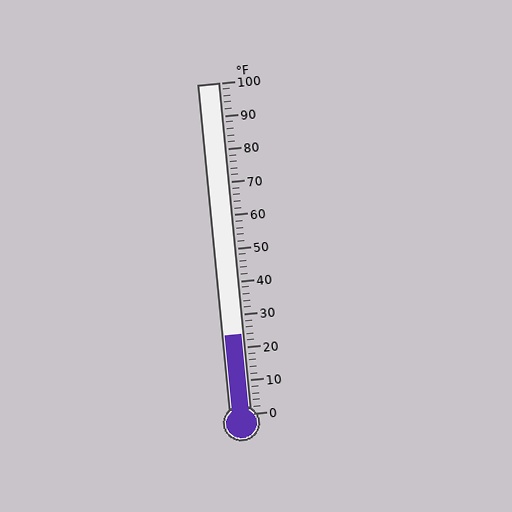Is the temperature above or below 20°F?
The temperature is above 20°F.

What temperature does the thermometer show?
The thermometer shows approximately 24°F.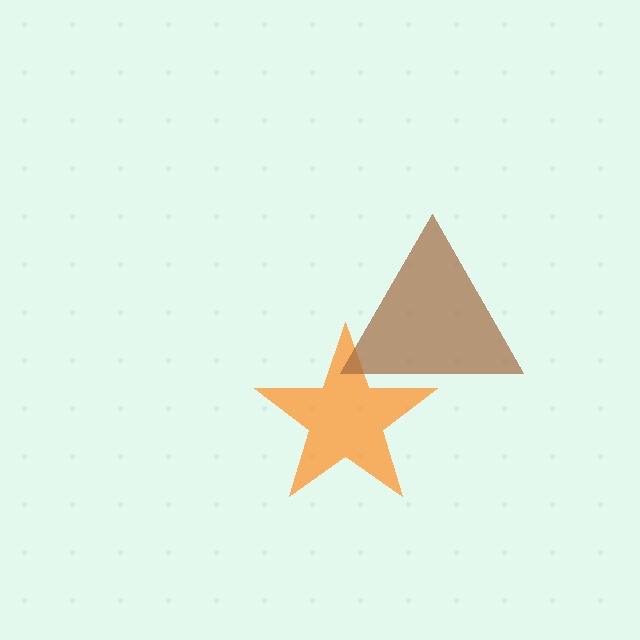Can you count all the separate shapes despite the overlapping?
Yes, there are 2 separate shapes.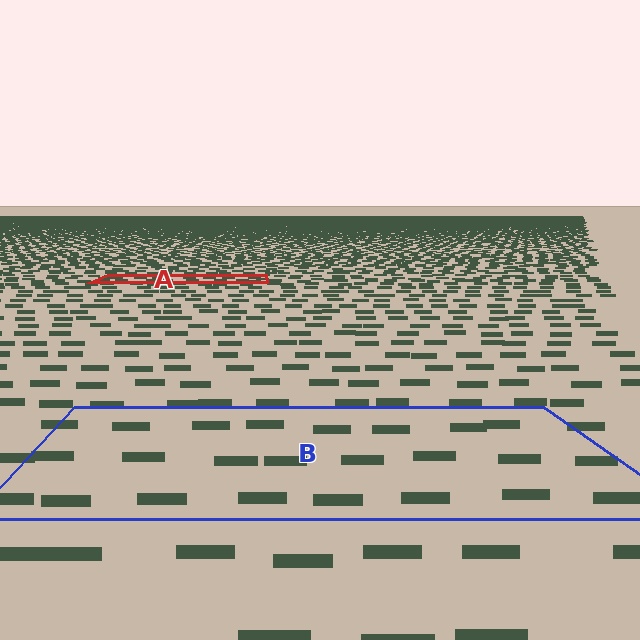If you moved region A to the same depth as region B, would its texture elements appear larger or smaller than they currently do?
They would appear larger. At a closer depth, the same texture elements are projected at a bigger on-screen size.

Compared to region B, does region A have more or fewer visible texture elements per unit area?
Region A has more texture elements per unit area — they are packed more densely because it is farther away.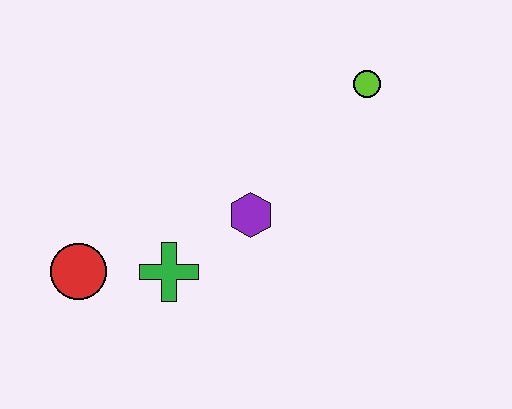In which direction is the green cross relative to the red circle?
The green cross is to the right of the red circle.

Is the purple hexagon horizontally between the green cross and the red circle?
No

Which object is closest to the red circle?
The green cross is closest to the red circle.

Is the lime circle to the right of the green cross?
Yes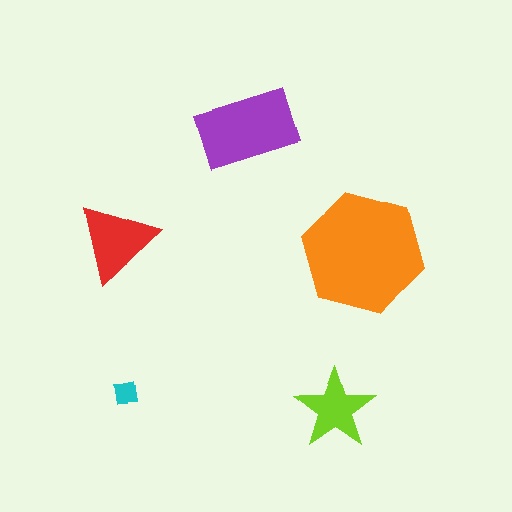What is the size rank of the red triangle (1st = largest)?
3rd.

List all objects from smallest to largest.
The cyan square, the lime star, the red triangle, the purple rectangle, the orange hexagon.